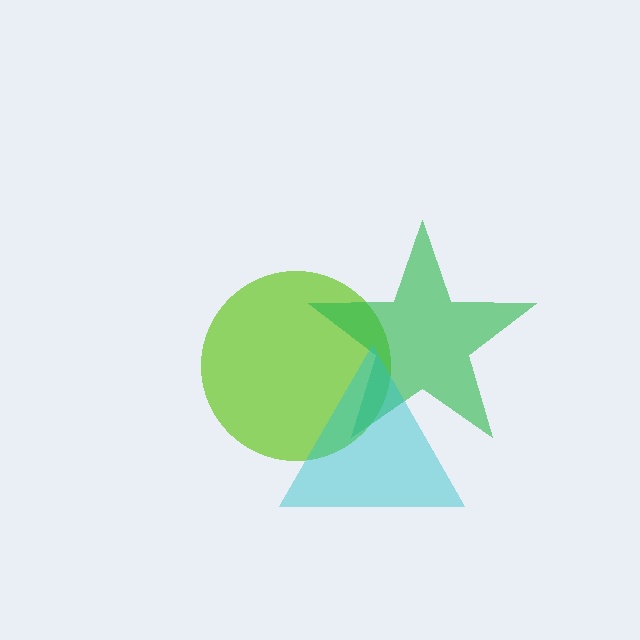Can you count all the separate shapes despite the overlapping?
Yes, there are 3 separate shapes.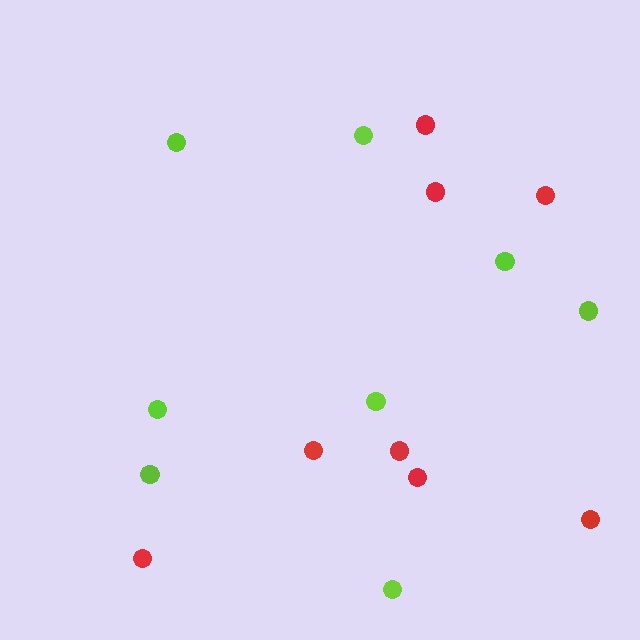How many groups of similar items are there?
There are 2 groups: one group of lime circles (8) and one group of red circles (8).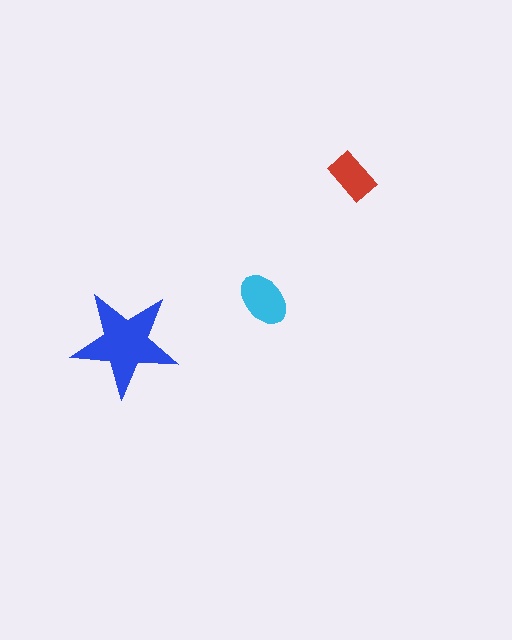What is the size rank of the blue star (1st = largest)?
1st.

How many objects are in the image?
There are 3 objects in the image.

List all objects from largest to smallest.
The blue star, the cyan ellipse, the red rectangle.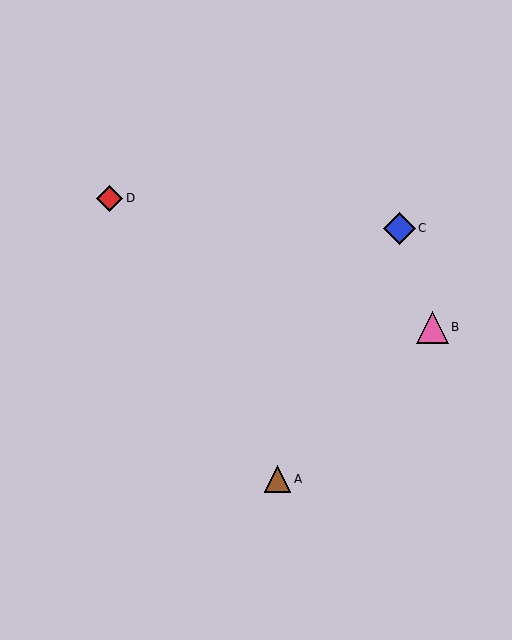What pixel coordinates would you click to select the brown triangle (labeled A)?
Click at (277, 479) to select the brown triangle A.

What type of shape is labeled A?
Shape A is a brown triangle.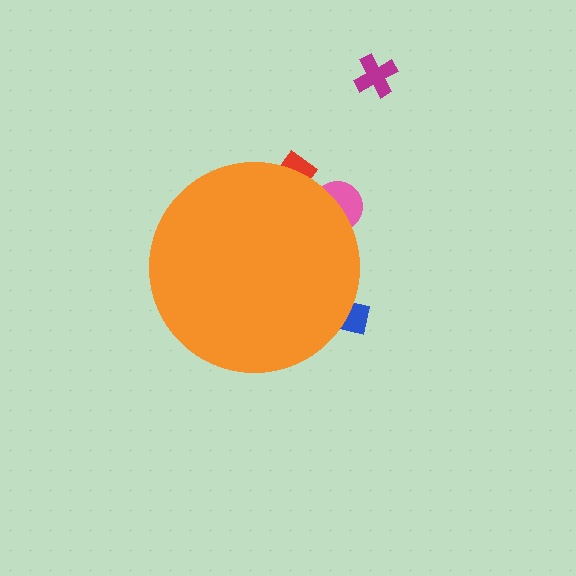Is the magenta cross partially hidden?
No, the magenta cross is fully visible.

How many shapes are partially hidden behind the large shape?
3 shapes are partially hidden.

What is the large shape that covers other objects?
An orange circle.